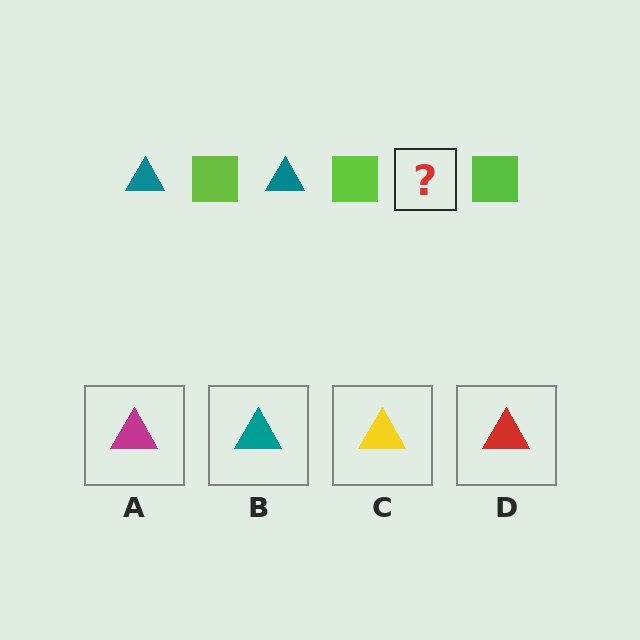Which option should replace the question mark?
Option B.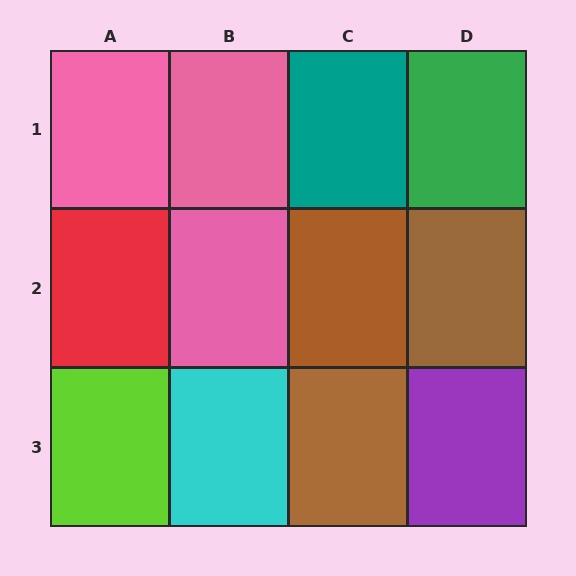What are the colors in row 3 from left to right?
Lime, cyan, brown, purple.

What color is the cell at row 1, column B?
Pink.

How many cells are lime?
1 cell is lime.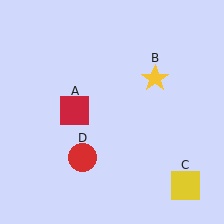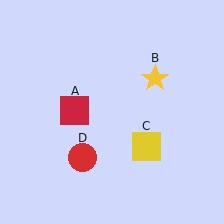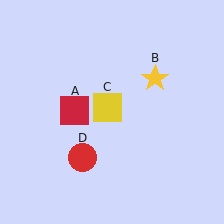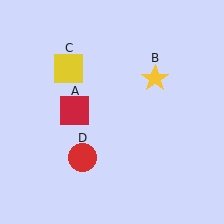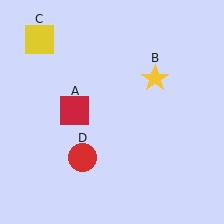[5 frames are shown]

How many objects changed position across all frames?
1 object changed position: yellow square (object C).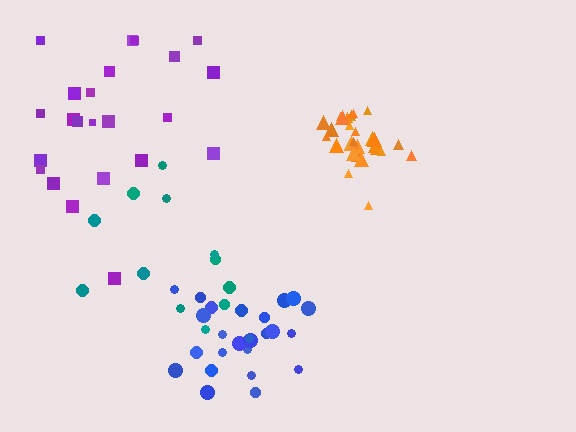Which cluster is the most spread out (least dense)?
Teal.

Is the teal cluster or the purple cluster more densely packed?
Purple.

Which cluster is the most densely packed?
Orange.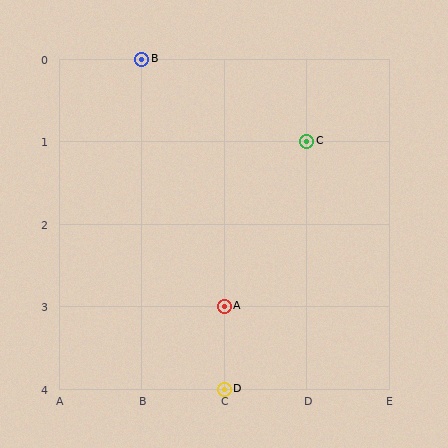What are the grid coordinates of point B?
Point B is at grid coordinates (B, 0).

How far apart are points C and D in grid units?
Points C and D are 1 column and 3 rows apart (about 3.2 grid units diagonally).